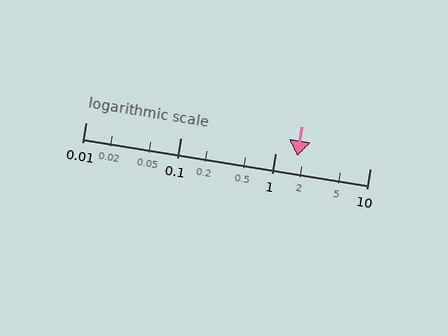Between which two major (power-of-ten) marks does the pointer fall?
The pointer is between 1 and 10.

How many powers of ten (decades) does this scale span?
The scale spans 3 decades, from 0.01 to 10.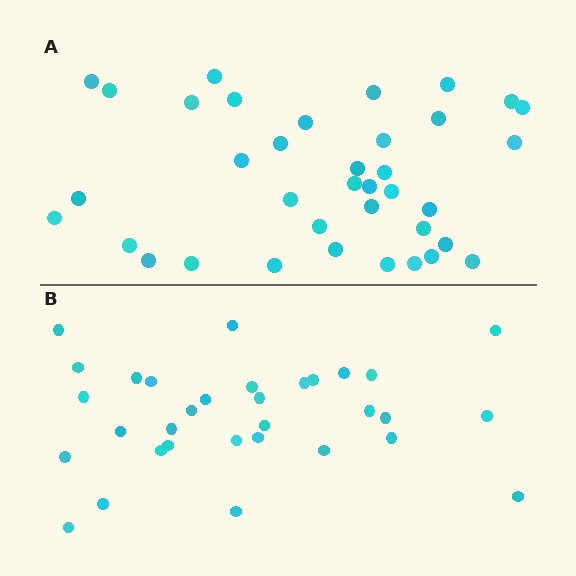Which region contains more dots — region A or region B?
Region A (the top region) has more dots.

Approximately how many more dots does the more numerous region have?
Region A has about 5 more dots than region B.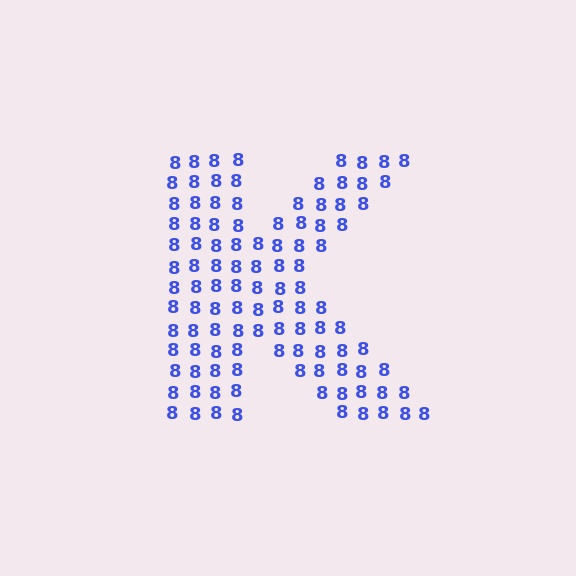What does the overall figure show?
The overall figure shows the letter K.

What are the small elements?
The small elements are digit 8's.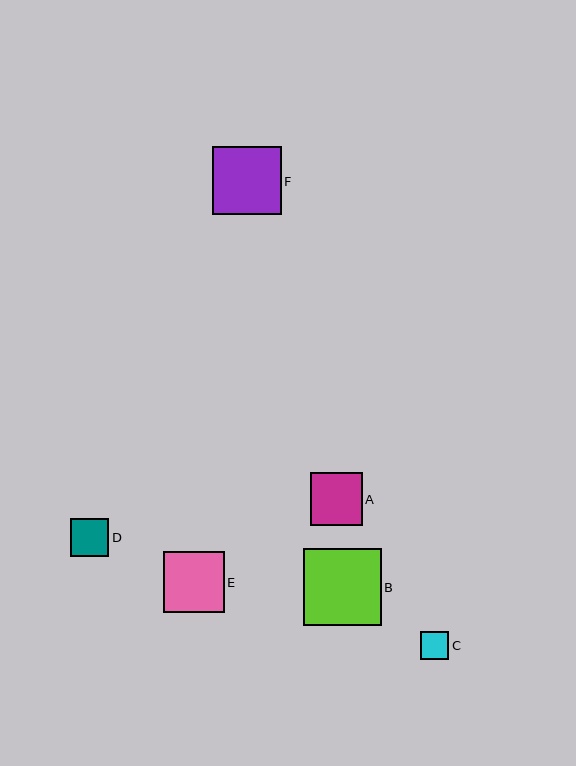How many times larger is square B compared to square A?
Square B is approximately 1.5 times the size of square A.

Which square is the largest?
Square B is the largest with a size of approximately 78 pixels.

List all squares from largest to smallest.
From largest to smallest: B, F, E, A, D, C.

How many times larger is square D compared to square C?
Square D is approximately 1.4 times the size of square C.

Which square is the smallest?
Square C is the smallest with a size of approximately 28 pixels.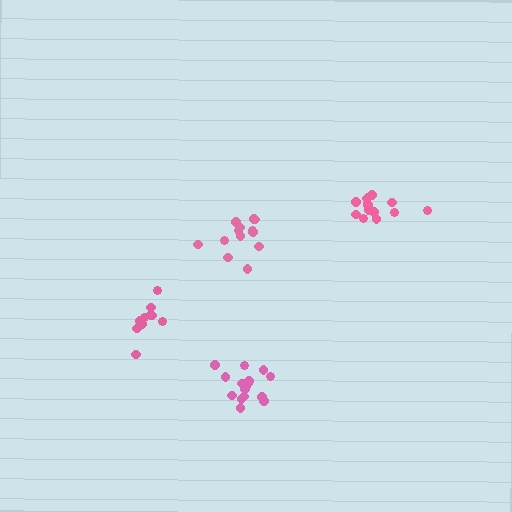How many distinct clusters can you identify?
There are 4 distinct clusters.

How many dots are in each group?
Group 1: 13 dots, Group 2: 14 dots, Group 3: 16 dots, Group 4: 10 dots (53 total).